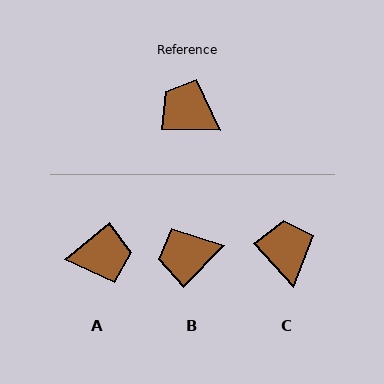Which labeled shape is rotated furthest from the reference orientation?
A, about 140 degrees away.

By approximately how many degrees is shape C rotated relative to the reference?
Approximately 47 degrees clockwise.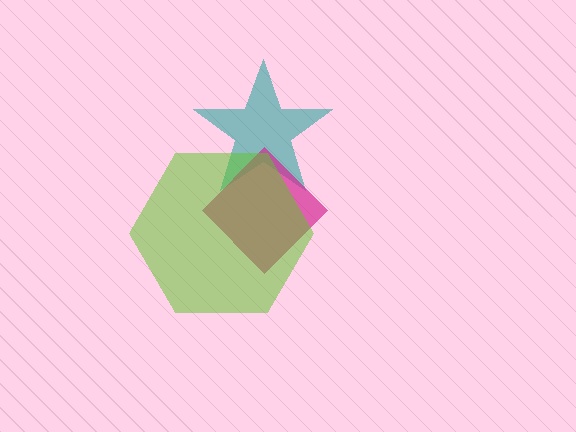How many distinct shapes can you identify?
There are 3 distinct shapes: a teal star, a magenta diamond, a lime hexagon.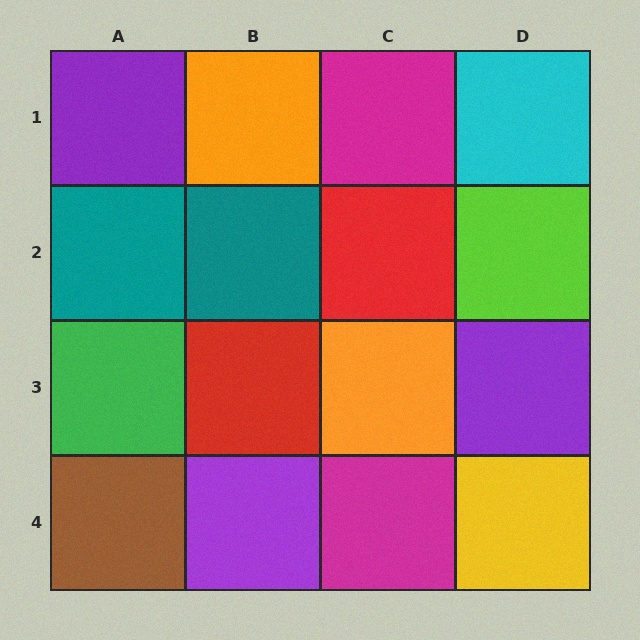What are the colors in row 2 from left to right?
Teal, teal, red, lime.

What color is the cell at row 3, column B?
Red.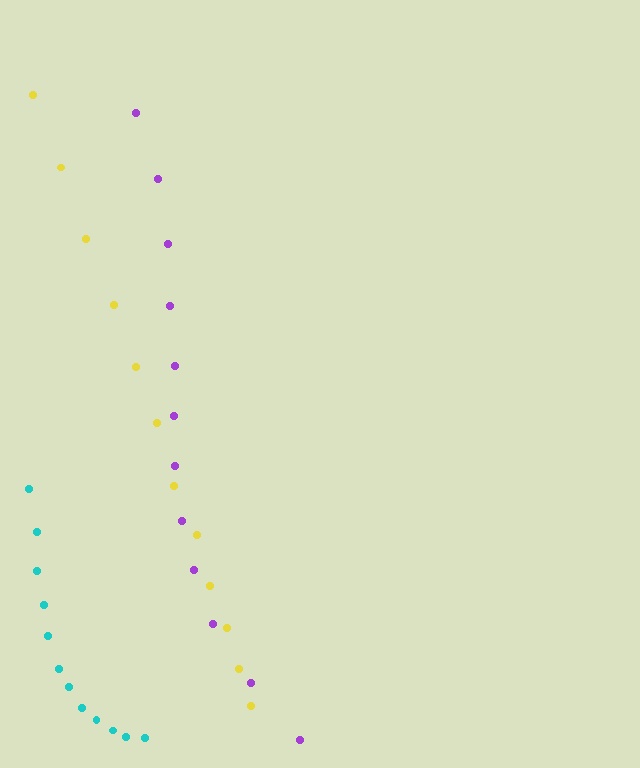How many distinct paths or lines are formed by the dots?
There are 3 distinct paths.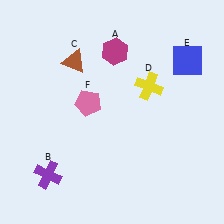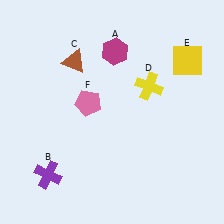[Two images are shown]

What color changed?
The square (E) changed from blue in Image 1 to yellow in Image 2.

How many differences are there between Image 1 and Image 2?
There is 1 difference between the two images.